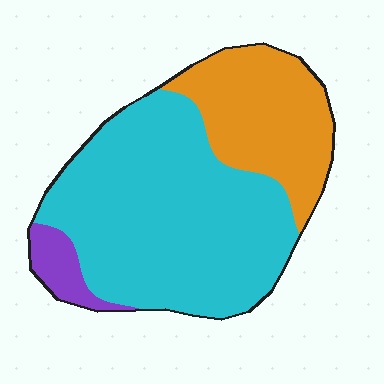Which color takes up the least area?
Purple, at roughly 5%.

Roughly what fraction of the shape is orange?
Orange covers about 30% of the shape.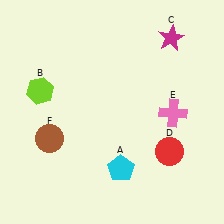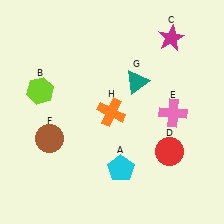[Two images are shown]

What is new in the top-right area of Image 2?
A teal triangle (G) was added in the top-right area of Image 2.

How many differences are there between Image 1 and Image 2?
There are 2 differences between the two images.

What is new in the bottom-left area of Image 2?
An orange cross (H) was added in the bottom-left area of Image 2.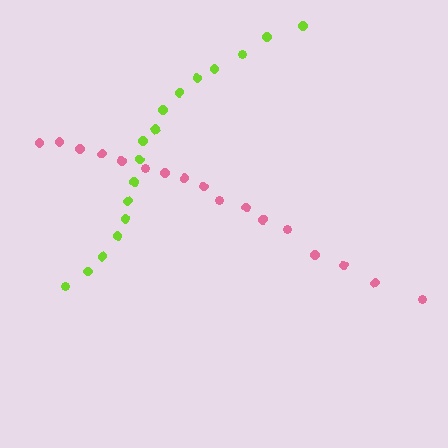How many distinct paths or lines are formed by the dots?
There are 2 distinct paths.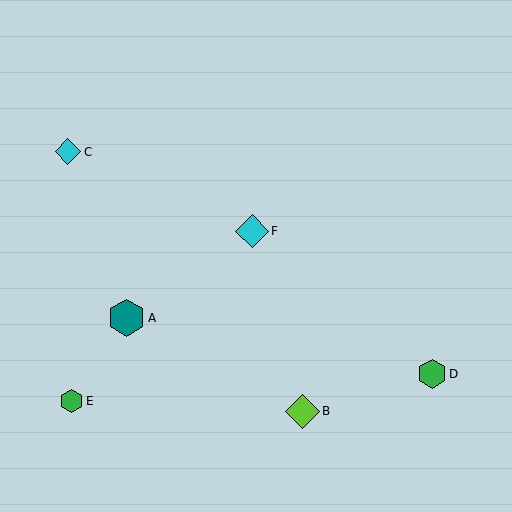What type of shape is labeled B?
Shape B is a lime diamond.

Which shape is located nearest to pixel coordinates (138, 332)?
The teal hexagon (labeled A) at (126, 318) is nearest to that location.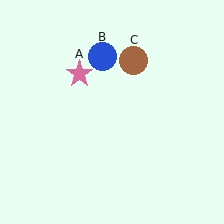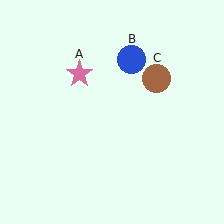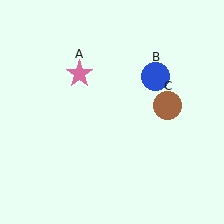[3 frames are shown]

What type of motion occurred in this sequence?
The blue circle (object B), brown circle (object C) rotated clockwise around the center of the scene.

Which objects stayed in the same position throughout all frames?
Pink star (object A) remained stationary.